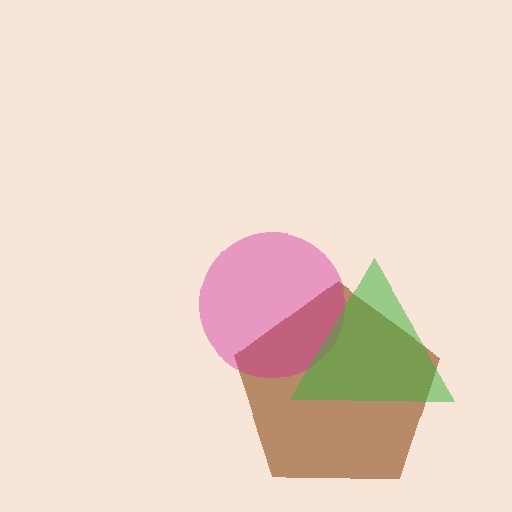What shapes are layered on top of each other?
The layered shapes are: a brown pentagon, a magenta circle, a green triangle.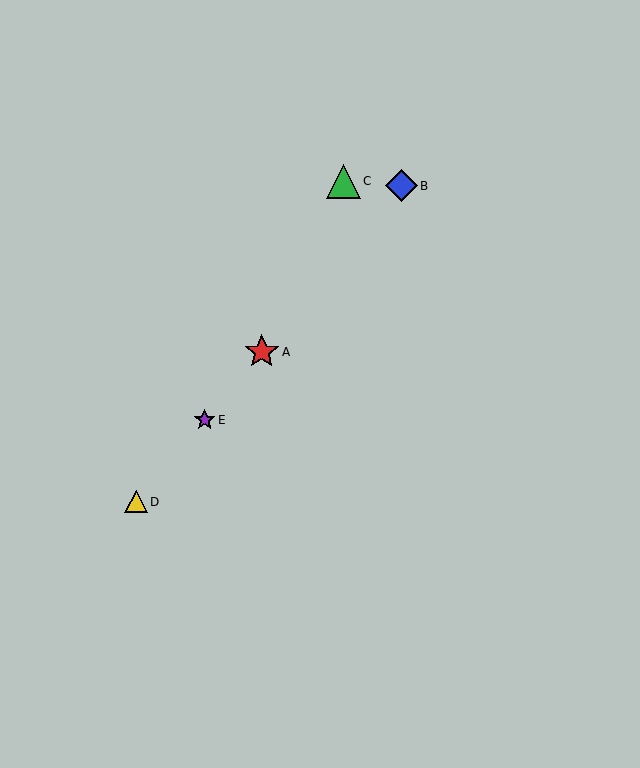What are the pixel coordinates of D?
Object D is at (136, 502).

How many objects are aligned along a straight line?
4 objects (A, B, D, E) are aligned along a straight line.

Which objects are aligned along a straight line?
Objects A, B, D, E are aligned along a straight line.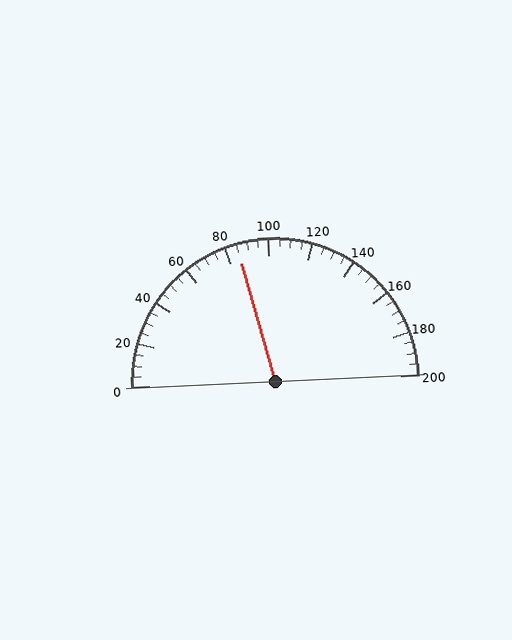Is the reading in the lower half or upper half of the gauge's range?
The reading is in the lower half of the range (0 to 200).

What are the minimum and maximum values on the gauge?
The gauge ranges from 0 to 200.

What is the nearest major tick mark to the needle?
The nearest major tick mark is 80.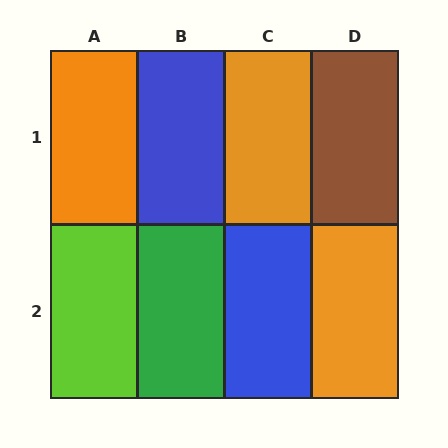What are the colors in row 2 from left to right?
Lime, green, blue, orange.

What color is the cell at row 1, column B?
Blue.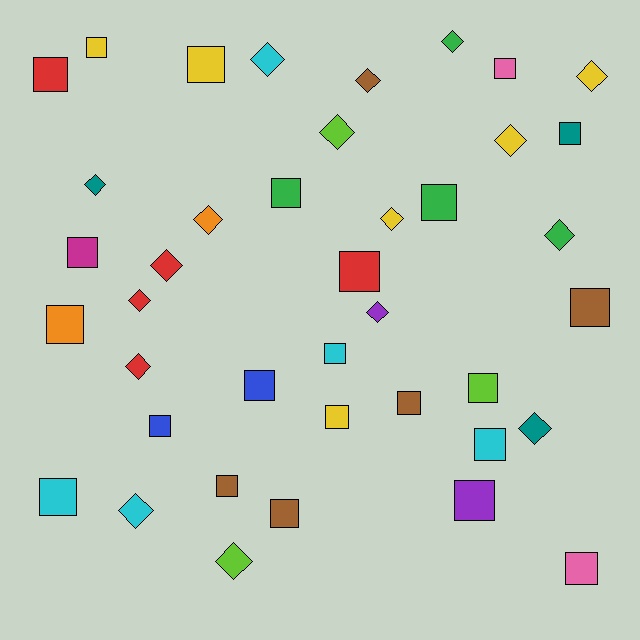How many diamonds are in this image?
There are 17 diamonds.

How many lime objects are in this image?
There are 3 lime objects.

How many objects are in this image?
There are 40 objects.